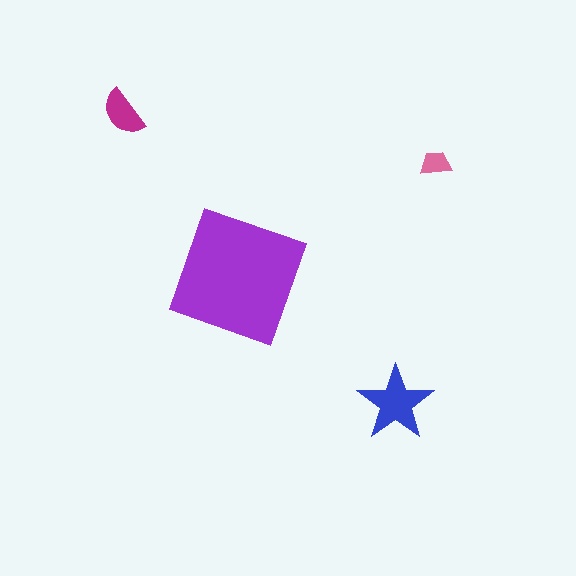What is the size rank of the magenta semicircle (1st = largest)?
3rd.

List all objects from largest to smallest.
The purple square, the blue star, the magenta semicircle, the pink trapezoid.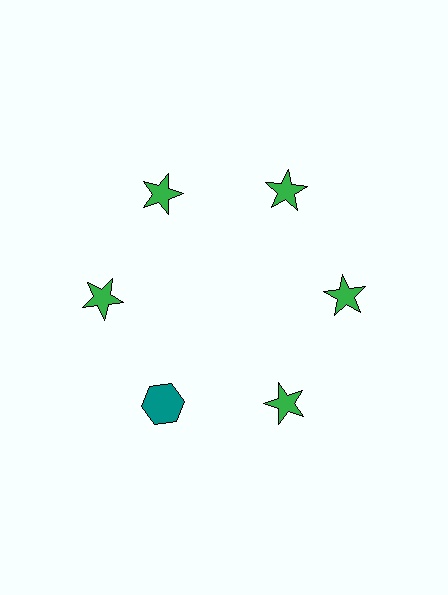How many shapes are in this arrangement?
There are 6 shapes arranged in a ring pattern.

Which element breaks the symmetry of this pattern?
The teal hexagon at roughly the 7 o'clock position breaks the symmetry. All other shapes are green stars.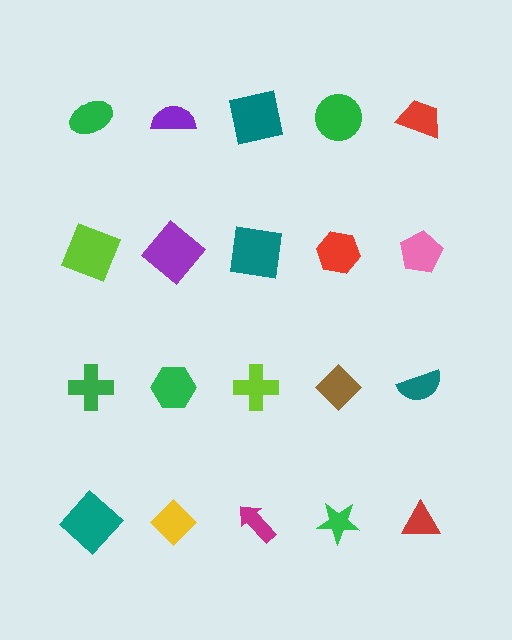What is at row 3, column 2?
A green hexagon.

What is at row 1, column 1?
A green ellipse.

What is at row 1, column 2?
A purple semicircle.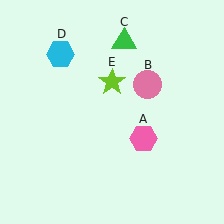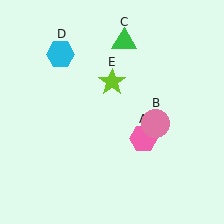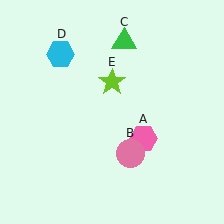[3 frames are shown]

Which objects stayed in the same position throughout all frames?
Pink hexagon (object A) and green triangle (object C) and cyan hexagon (object D) and lime star (object E) remained stationary.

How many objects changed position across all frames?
1 object changed position: pink circle (object B).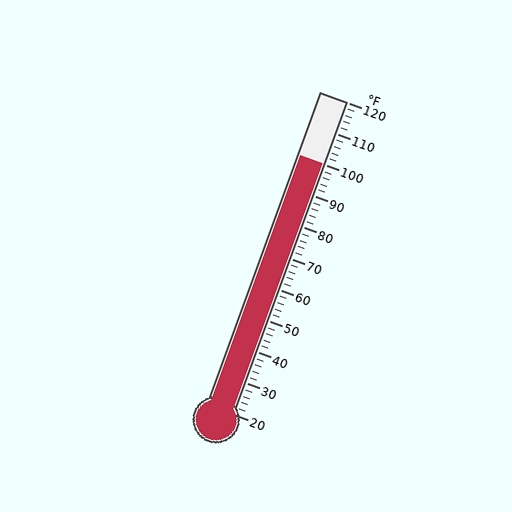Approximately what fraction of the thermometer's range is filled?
The thermometer is filled to approximately 80% of its range.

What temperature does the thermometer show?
The thermometer shows approximately 100°F.